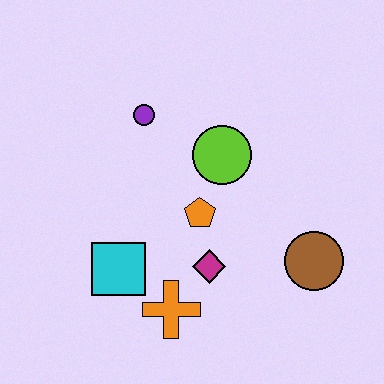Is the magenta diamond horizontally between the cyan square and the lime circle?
Yes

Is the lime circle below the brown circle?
No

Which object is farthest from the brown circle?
The purple circle is farthest from the brown circle.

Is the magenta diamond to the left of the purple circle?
No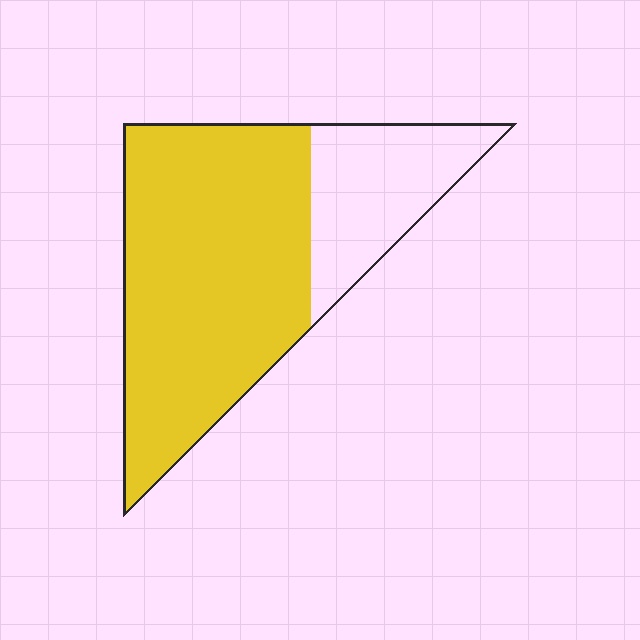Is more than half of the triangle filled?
Yes.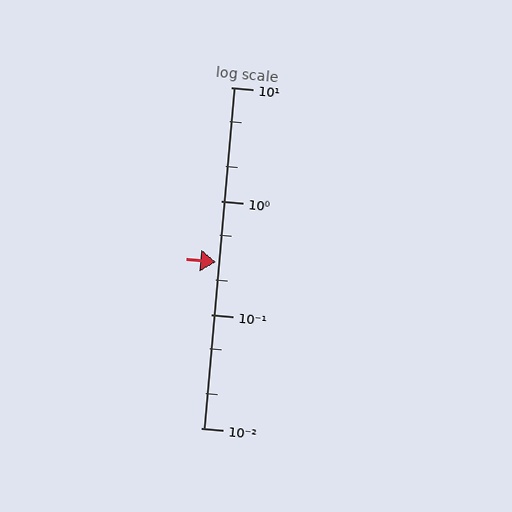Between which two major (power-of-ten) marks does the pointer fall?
The pointer is between 0.1 and 1.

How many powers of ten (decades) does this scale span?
The scale spans 3 decades, from 0.01 to 10.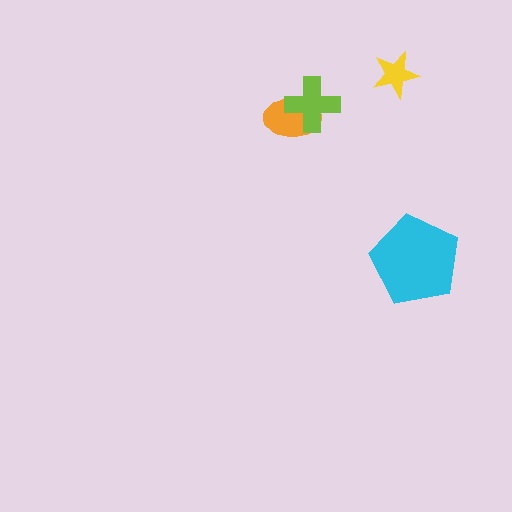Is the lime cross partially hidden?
No, no other shape covers it.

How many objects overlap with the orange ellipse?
1 object overlaps with the orange ellipse.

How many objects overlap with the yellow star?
0 objects overlap with the yellow star.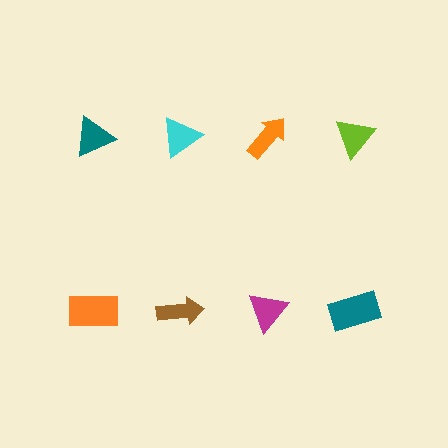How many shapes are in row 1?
4 shapes.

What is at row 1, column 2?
A cyan triangle.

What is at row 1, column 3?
An orange arrow.